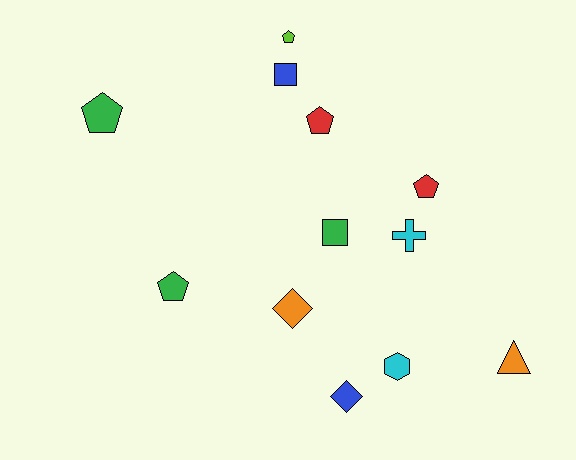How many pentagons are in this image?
There are 5 pentagons.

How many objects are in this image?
There are 12 objects.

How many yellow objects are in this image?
There are no yellow objects.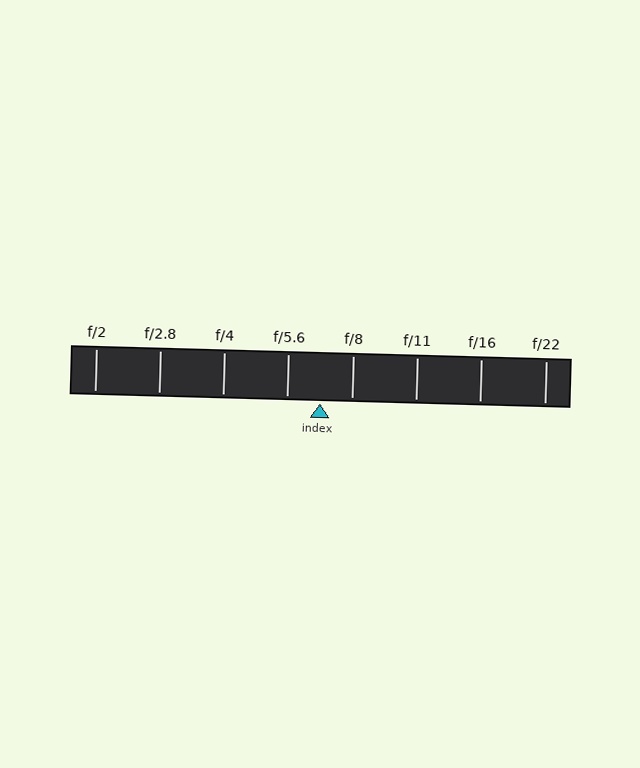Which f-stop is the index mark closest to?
The index mark is closest to f/8.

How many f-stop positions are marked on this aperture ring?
There are 8 f-stop positions marked.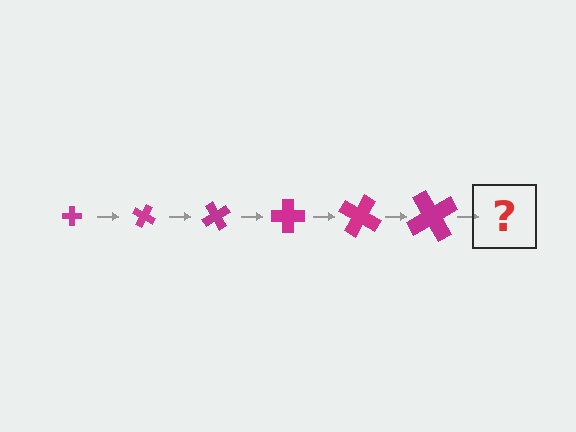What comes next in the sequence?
The next element should be a cross, larger than the previous one and rotated 180 degrees from the start.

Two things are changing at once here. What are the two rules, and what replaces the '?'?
The two rules are that the cross grows larger each step and it rotates 30 degrees each step. The '?' should be a cross, larger than the previous one and rotated 180 degrees from the start.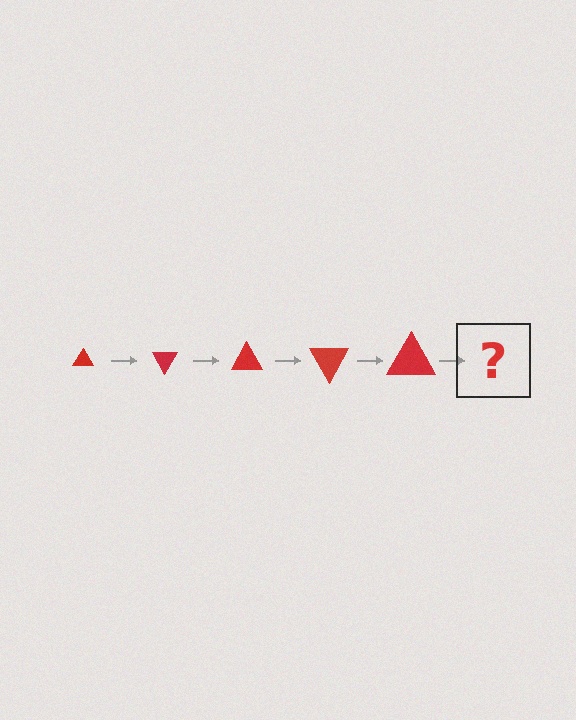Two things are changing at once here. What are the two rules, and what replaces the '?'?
The two rules are that the triangle grows larger each step and it rotates 60 degrees each step. The '?' should be a triangle, larger than the previous one and rotated 300 degrees from the start.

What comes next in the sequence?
The next element should be a triangle, larger than the previous one and rotated 300 degrees from the start.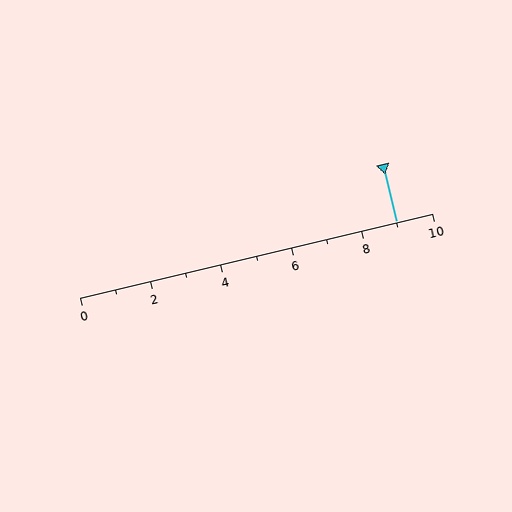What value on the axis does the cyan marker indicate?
The marker indicates approximately 9.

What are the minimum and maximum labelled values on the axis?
The axis runs from 0 to 10.